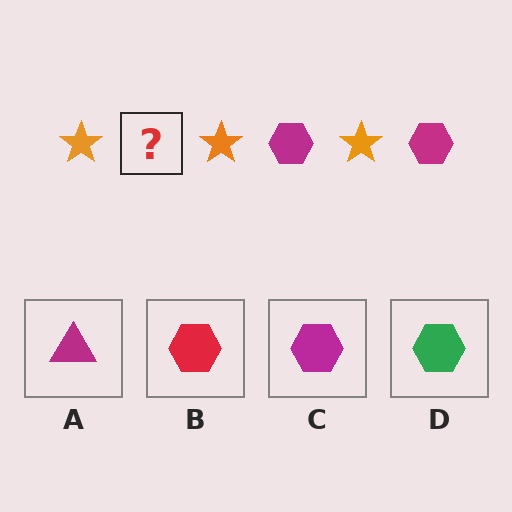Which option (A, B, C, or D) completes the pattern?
C.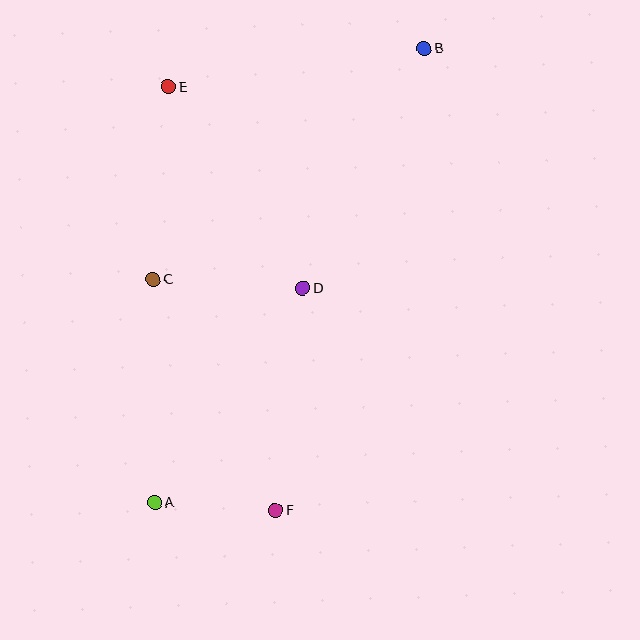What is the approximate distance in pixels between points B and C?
The distance between B and C is approximately 356 pixels.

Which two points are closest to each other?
Points A and F are closest to each other.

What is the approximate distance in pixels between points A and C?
The distance between A and C is approximately 223 pixels.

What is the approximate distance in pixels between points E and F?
The distance between E and F is approximately 437 pixels.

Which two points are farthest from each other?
Points A and B are farthest from each other.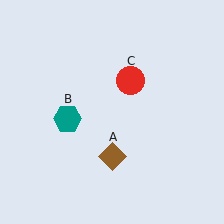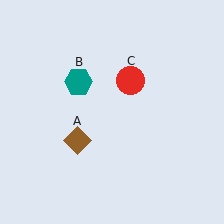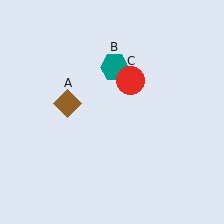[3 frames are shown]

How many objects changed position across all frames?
2 objects changed position: brown diamond (object A), teal hexagon (object B).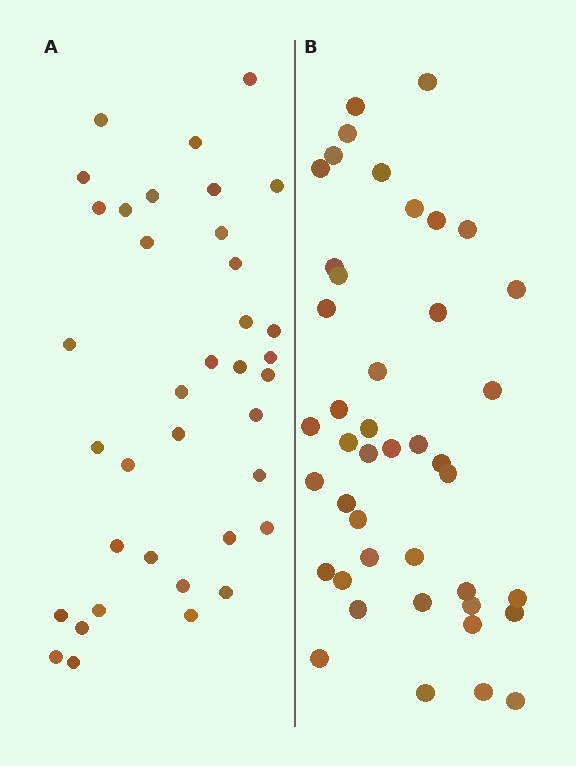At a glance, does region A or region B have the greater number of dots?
Region B (the right region) has more dots.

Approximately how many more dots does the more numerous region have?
Region B has about 6 more dots than region A.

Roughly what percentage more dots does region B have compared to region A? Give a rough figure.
About 15% more.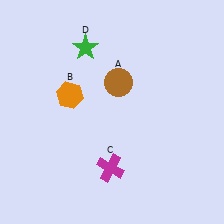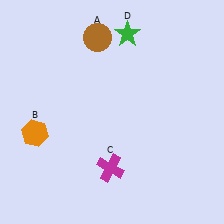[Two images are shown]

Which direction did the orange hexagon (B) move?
The orange hexagon (B) moved down.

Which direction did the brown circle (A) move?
The brown circle (A) moved up.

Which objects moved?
The objects that moved are: the brown circle (A), the orange hexagon (B), the green star (D).